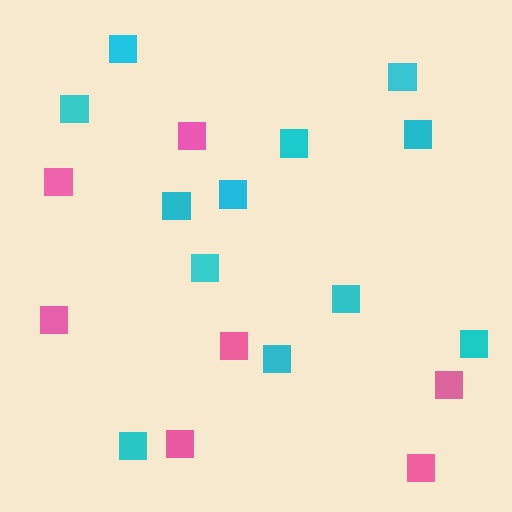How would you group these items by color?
There are 2 groups: one group of pink squares (7) and one group of cyan squares (12).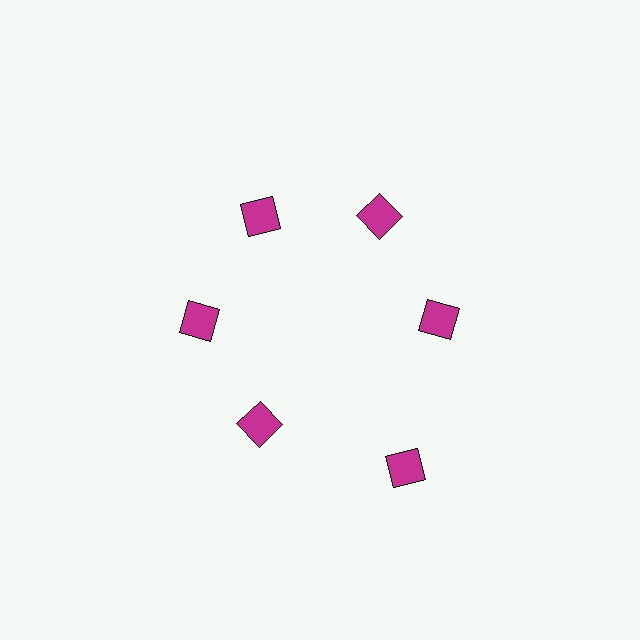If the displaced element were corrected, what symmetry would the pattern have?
It would have 6-fold rotational symmetry — the pattern would map onto itself every 60 degrees.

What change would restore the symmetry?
The symmetry would be restored by moving it inward, back onto the ring so that all 6 diamonds sit at equal angles and equal distance from the center.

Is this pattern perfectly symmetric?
No. The 6 magenta diamonds are arranged in a ring, but one element near the 5 o'clock position is pushed outward from the center, breaking the 6-fold rotational symmetry.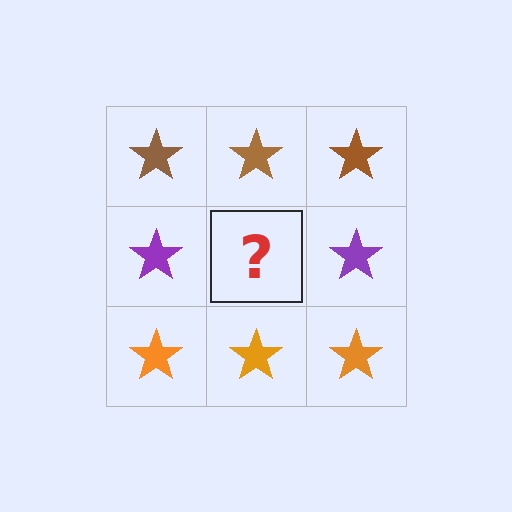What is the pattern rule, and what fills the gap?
The rule is that each row has a consistent color. The gap should be filled with a purple star.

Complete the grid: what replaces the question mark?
The question mark should be replaced with a purple star.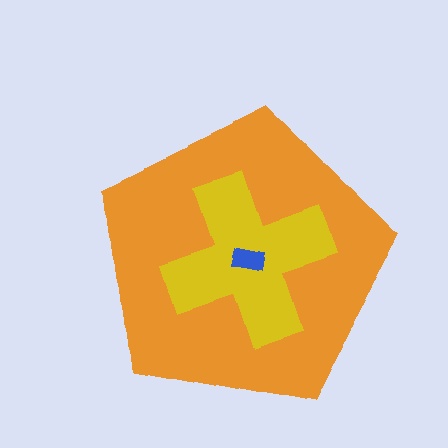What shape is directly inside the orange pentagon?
The yellow cross.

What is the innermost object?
The blue rectangle.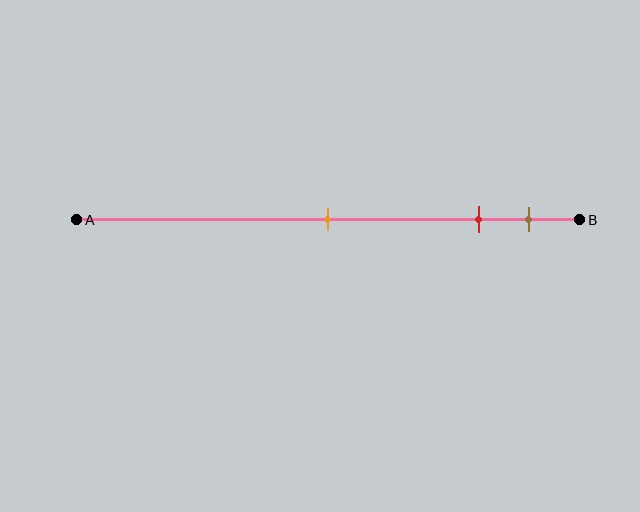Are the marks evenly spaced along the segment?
No, the marks are not evenly spaced.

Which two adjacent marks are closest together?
The red and brown marks are the closest adjacent pair.